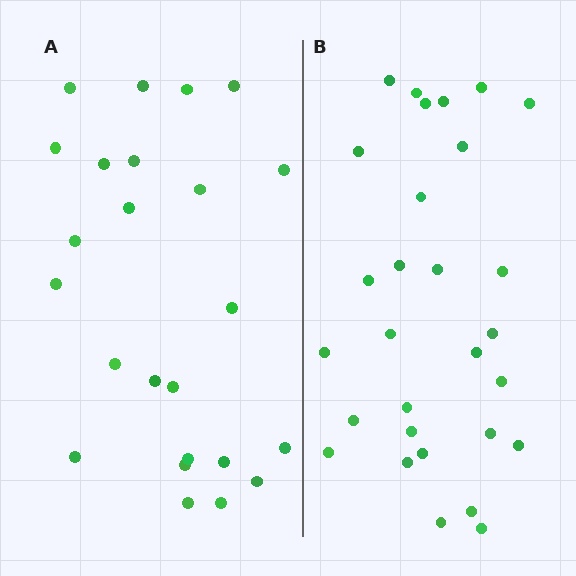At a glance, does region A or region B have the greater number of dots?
Region B (the right region) has more dots.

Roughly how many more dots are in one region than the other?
Region B has about 5 more dots than region A.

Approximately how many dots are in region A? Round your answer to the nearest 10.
About 20 dots. (The exact count is 24, which rounds to 20.)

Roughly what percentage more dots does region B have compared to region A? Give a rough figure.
About 20% more.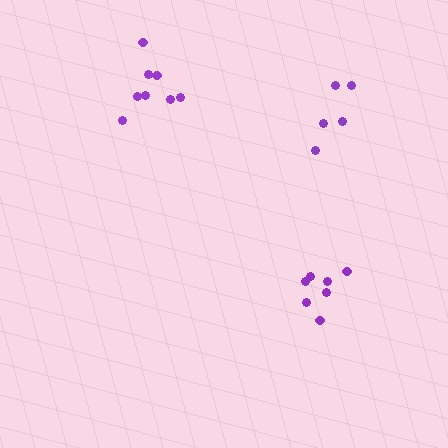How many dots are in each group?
Group 1: 8 dots, Group 2: 7 dots, Group 3: 5 dots (20 total).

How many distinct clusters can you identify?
There are 3 distinct clusters.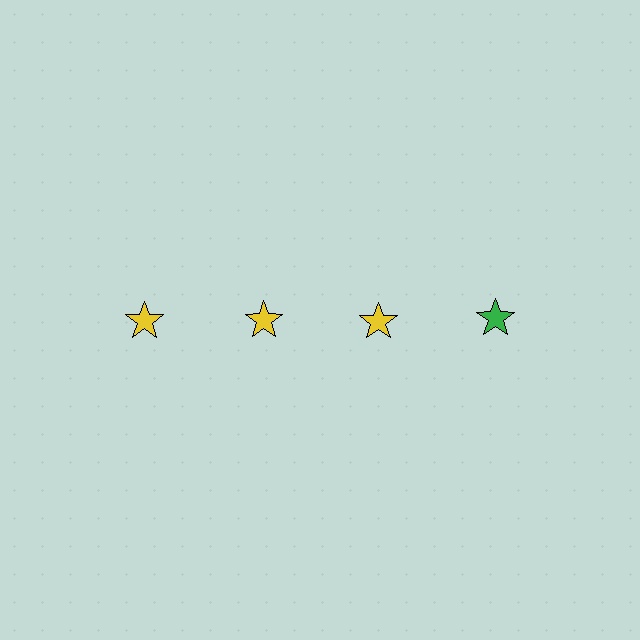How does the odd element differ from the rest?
It has a different color: green instead of yellow.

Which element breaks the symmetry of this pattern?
The green star in the top row, second from right column breaks the symmetry. All other shapes are yellow stars.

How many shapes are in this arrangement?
There are 4 shapes arranged in a grid pattern.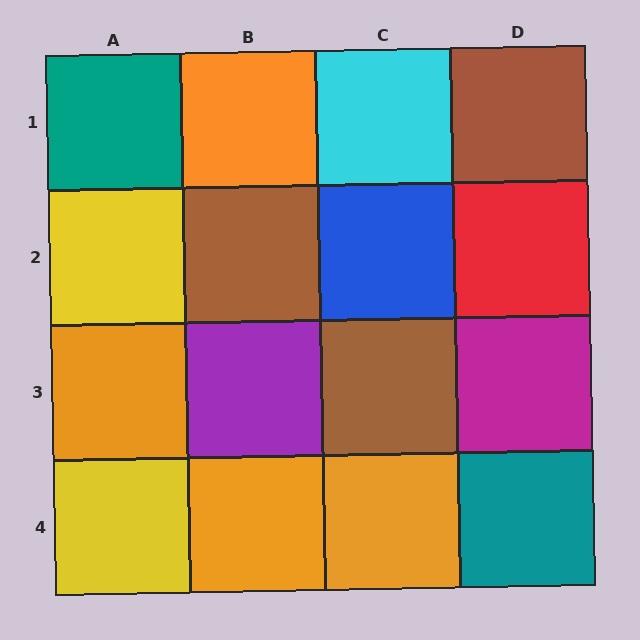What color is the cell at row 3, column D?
Magenta.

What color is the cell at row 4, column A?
Yellow.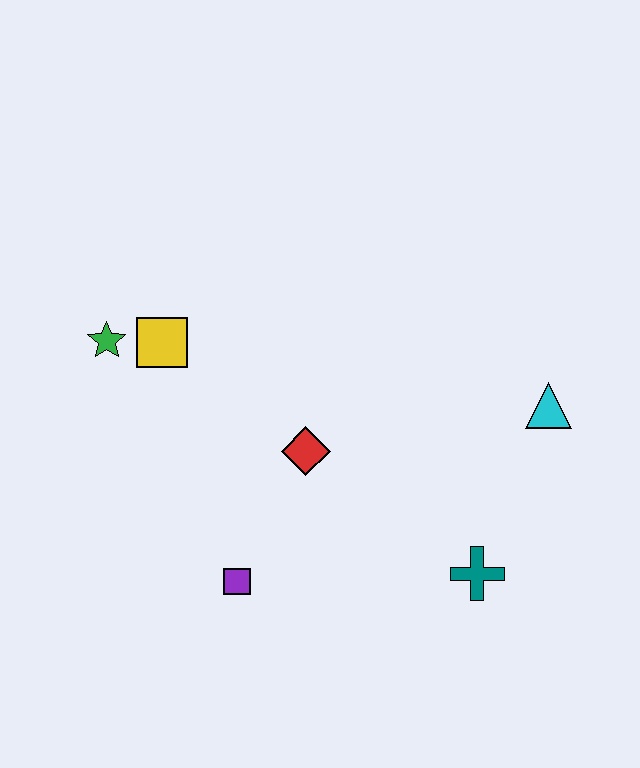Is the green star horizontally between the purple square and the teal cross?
No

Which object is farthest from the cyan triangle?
The green star is farthest from the cyan triangle.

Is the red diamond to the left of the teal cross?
Yes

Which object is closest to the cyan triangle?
The teal cross is closest to the cyan triangle.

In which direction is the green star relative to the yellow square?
The green star is to the left of the yellow square.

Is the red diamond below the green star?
Yes